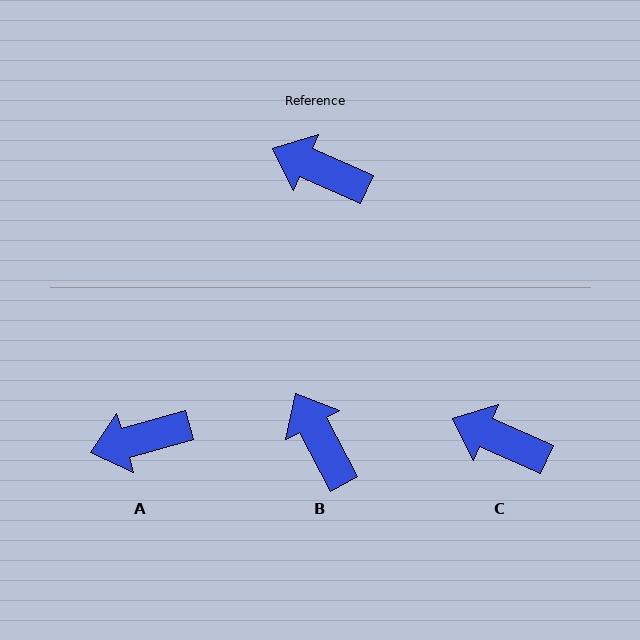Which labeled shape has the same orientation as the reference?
C.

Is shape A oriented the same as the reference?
No, it is off by about 39 degrees.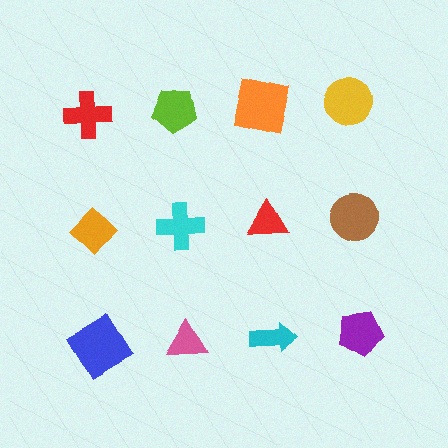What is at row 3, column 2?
A pink triangle.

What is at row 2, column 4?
A brown circle.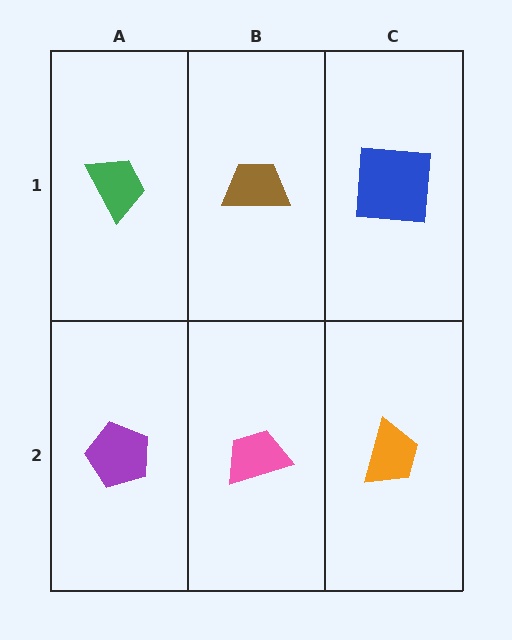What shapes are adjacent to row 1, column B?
A pink trapezoid (row 2, column B), a green trapezoid (row 1, column A), a blue square (row 1, column C).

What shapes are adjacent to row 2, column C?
A blue square (row 1, column C), a pink trapezoid (row 2, column B).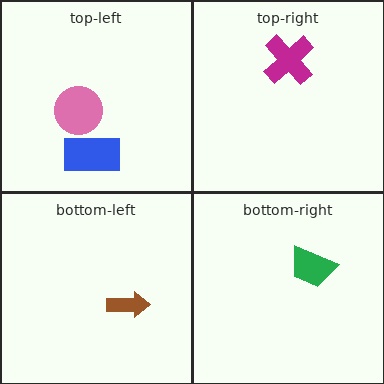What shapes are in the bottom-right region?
The green trapezoid.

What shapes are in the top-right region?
The magenta cross.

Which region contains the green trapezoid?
The bottom-right region.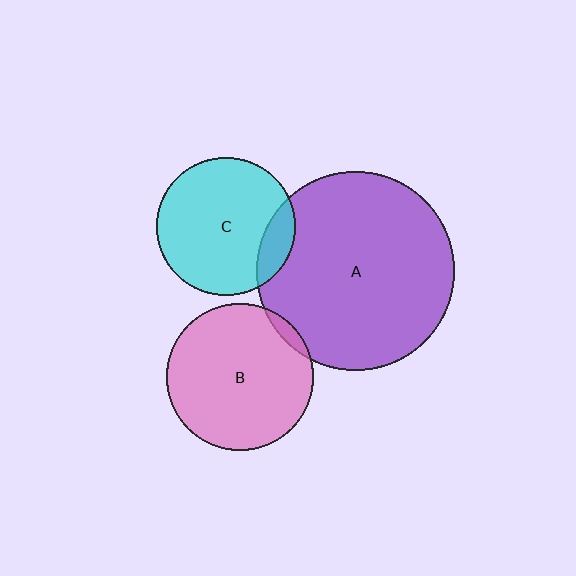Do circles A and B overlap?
Yes.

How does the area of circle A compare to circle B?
Approximately 1.8 times.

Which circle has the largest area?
Circle A (purple).